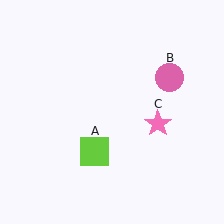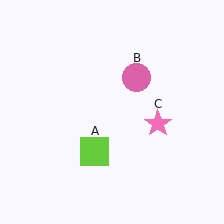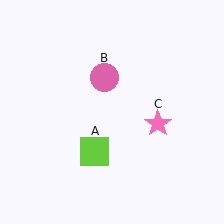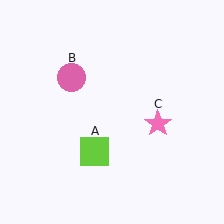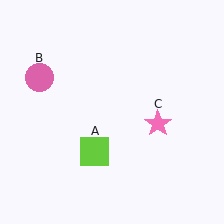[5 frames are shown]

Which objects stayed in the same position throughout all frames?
Lime square (object A) and pink star (object C) remained stationary.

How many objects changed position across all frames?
1 object changed position: pink circle (object B).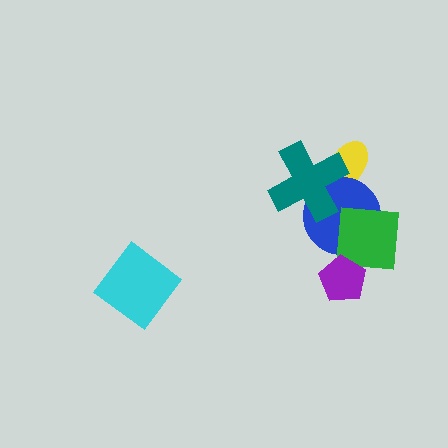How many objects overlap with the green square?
2 objects overlap with the green square.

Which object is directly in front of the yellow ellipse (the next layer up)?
The blue circle is directly in front of the yellow ellipse.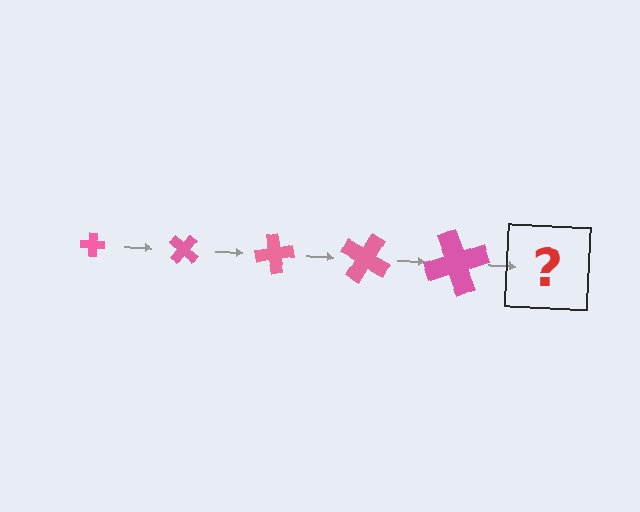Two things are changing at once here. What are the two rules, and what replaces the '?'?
The two rules are that the cross grows larger each step and it rotates 40 degrees each step. The '?' should be a cross, larger than the previous one and rotated 200 degrees from the start.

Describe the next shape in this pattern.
It should be a cross, larger than the previous one and rotated 200 degrees from the start.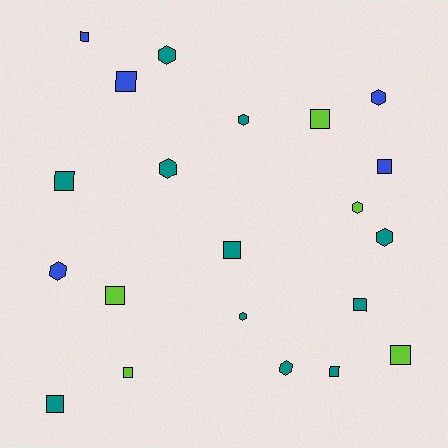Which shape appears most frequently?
Square, with 12 objects.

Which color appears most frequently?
Teal, with 11 objects.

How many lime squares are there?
There are 4 lime squares.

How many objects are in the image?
There are 21 objects.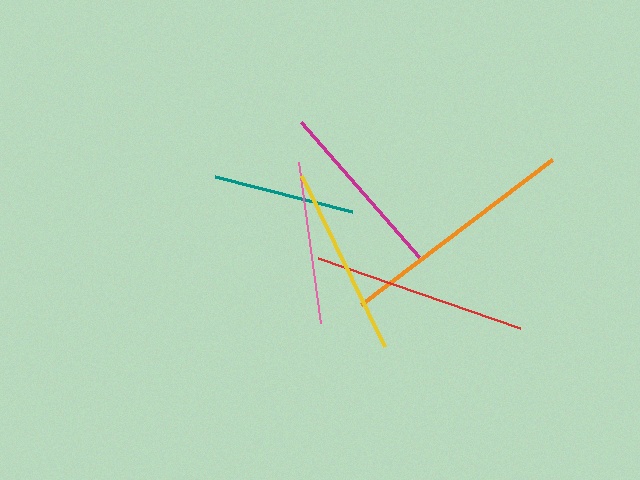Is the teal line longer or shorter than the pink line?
The pink line is longer than the teal line.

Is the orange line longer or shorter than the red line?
The orange line is longer than the red line.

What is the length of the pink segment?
The pink segment is approximately 163 pixels long.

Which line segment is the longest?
The orange line is the longest at approximately 240 pixels.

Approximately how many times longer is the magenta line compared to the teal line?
The magenta line is approximately 1.3 times the length of the teal line.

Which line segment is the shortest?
The teal line is the shortest at approximately 141 pixels.